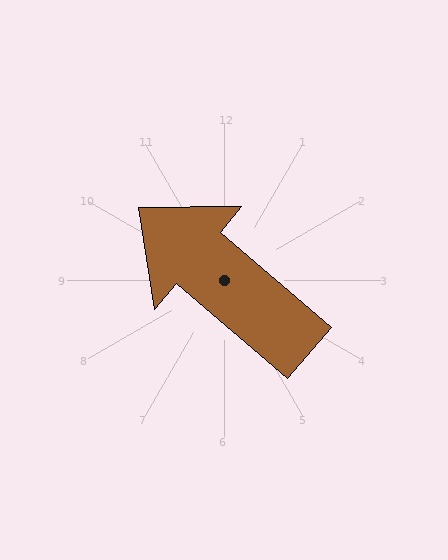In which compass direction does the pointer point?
Northwest.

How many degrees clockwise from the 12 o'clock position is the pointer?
Approximately 310 degrees.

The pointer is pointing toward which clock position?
Roughly 10 o'clock.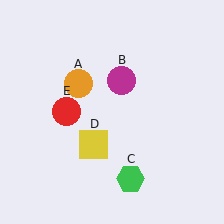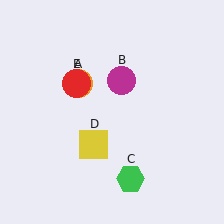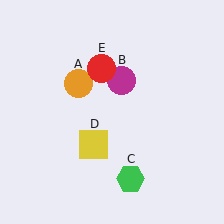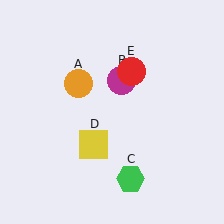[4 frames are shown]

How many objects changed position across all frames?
1 object changed position: red circle (object E).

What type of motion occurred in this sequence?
The red circle (object E) rotated clockwise around the center of the scene.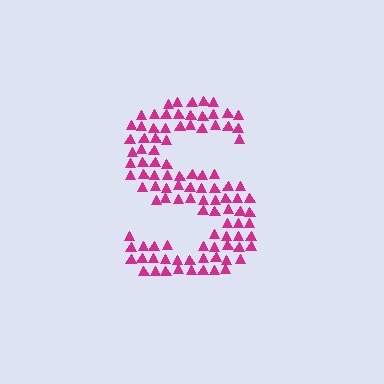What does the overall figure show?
The overall figure shows the letter S.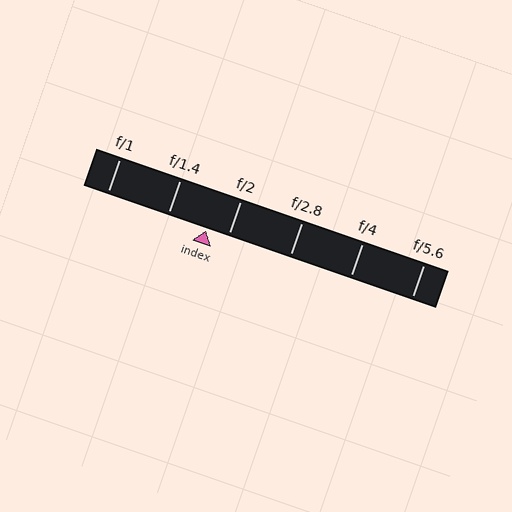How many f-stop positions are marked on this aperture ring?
There are 6 f-stop positions marked.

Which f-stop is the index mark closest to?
The index mark is closest to f/2.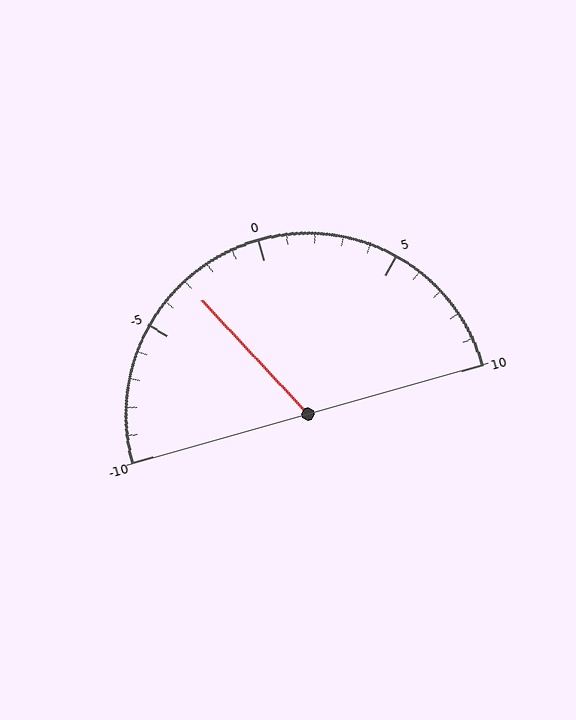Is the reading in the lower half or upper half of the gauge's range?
The reading is in the lower half of the range (-10 to 10).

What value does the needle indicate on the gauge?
The needle indicates approximately -3.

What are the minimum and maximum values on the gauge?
The gauge ranges from -10 to 10.